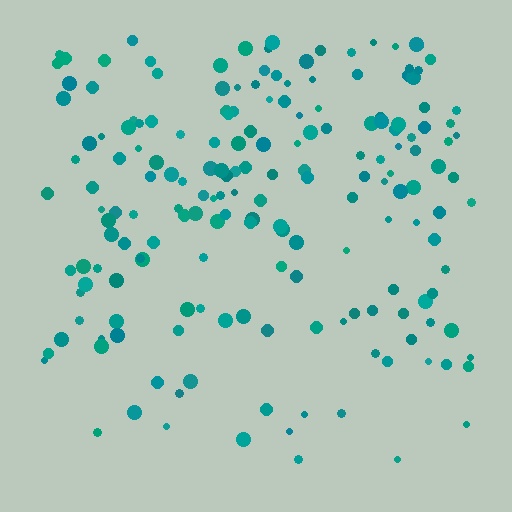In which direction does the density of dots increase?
From bottom to top, with the top side densest.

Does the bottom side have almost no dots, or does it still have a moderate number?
Still a moderate number, just noticeably fewer than the top.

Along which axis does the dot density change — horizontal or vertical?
Vertical.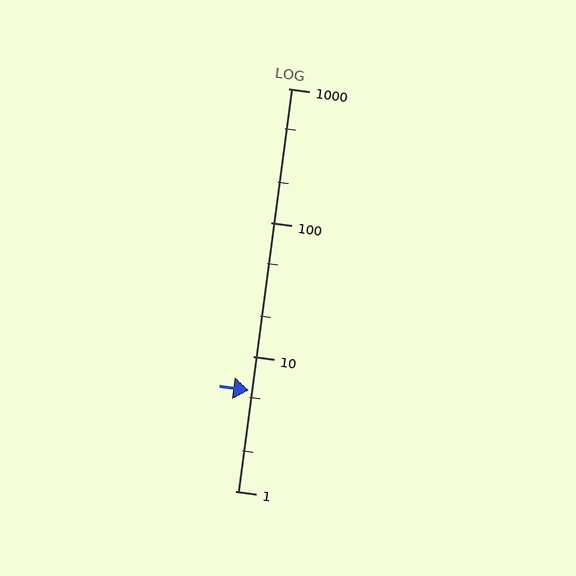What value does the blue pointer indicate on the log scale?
The pointer indicates approximately 5.6.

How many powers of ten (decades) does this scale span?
The scale spans 3 decades, from 1 to 1000.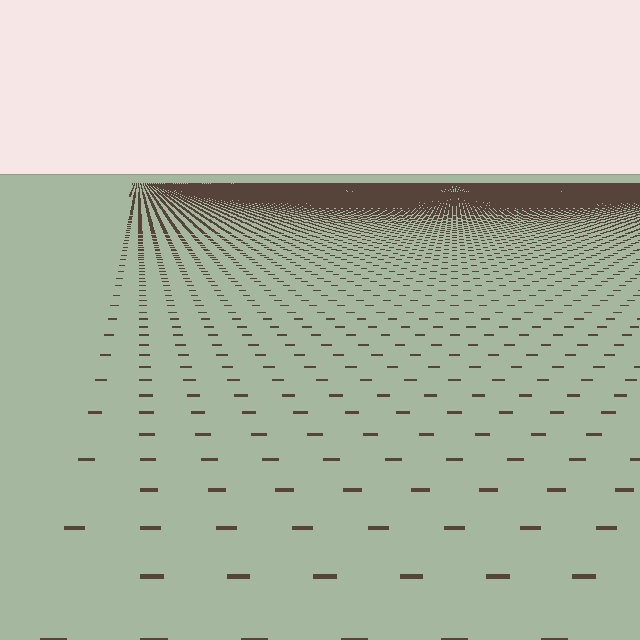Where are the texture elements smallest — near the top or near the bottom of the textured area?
Near the top.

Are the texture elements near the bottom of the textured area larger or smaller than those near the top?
Larger. Near the bottom, elements are closer to the viewer and appear at a bigger on-screen size.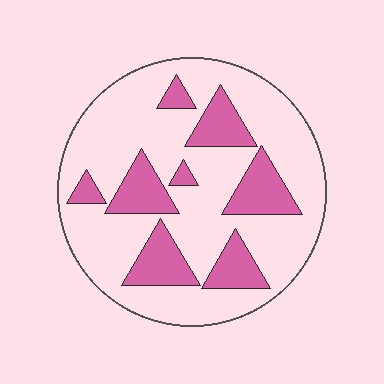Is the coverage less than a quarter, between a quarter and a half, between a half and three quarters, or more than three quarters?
Between a quarter and a half.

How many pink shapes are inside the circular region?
8.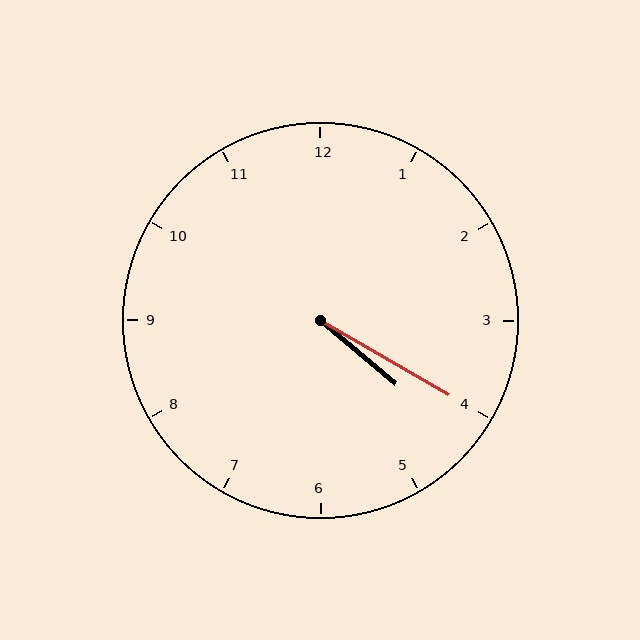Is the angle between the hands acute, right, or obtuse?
It is acute.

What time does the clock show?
4:20.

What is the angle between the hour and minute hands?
Approximately 10 degrees.